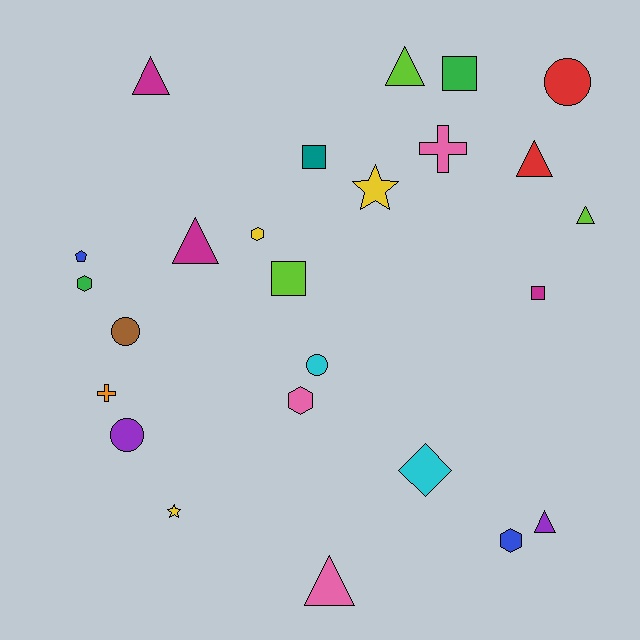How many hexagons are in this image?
There are 4 hexagons.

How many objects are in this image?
There are 25 objects.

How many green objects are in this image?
There are 2 green objects.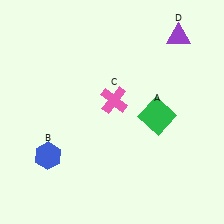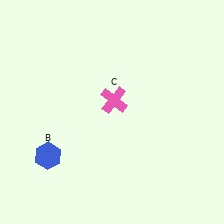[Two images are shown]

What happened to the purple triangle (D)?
The purple triangle (D) was removed in Image 2. It was in the top-right area of Image 1.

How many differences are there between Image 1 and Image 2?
There are 2 differences between the two images.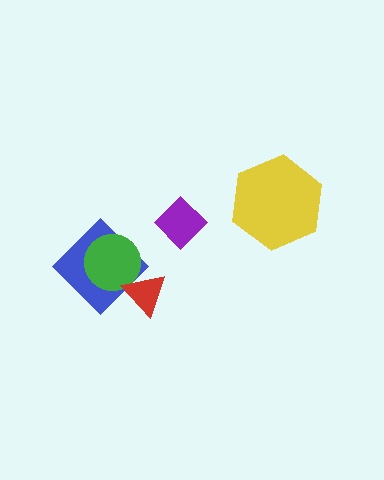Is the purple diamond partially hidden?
No, no other shape covers it.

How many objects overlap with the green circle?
2 objects overlap with the green circle.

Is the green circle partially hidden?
Yes, it is partially covered by another shape.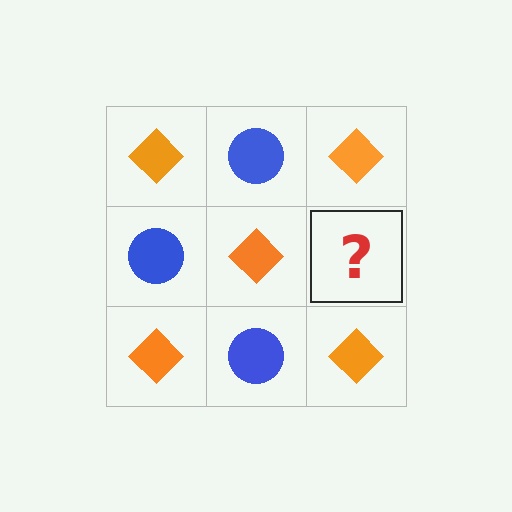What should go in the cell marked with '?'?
The missing cell should contain a blue circle.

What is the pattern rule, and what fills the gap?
The rule is that it alternates orange diamond and blue circle in a checkerboard pattern. The gap should be filled with a blue circle.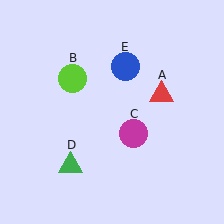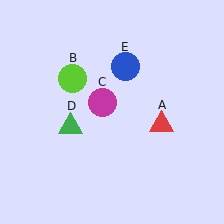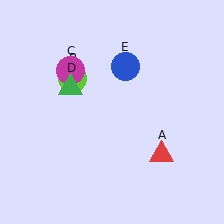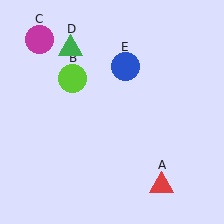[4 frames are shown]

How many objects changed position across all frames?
3 objects changed position: red triangle (object A), magenta circle (object C), green triangle (object D).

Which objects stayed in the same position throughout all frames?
Lime circle (object B) and blue circle (object E) remained stationary.